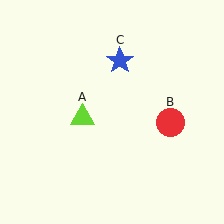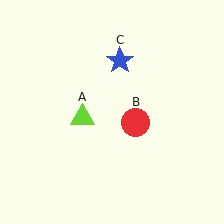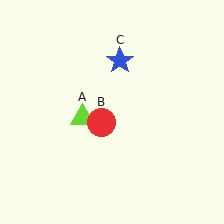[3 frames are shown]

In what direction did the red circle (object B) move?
The red circle (object B) moved left.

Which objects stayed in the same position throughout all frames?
Lime triangle (object A) and blue star (object C) remained stationary.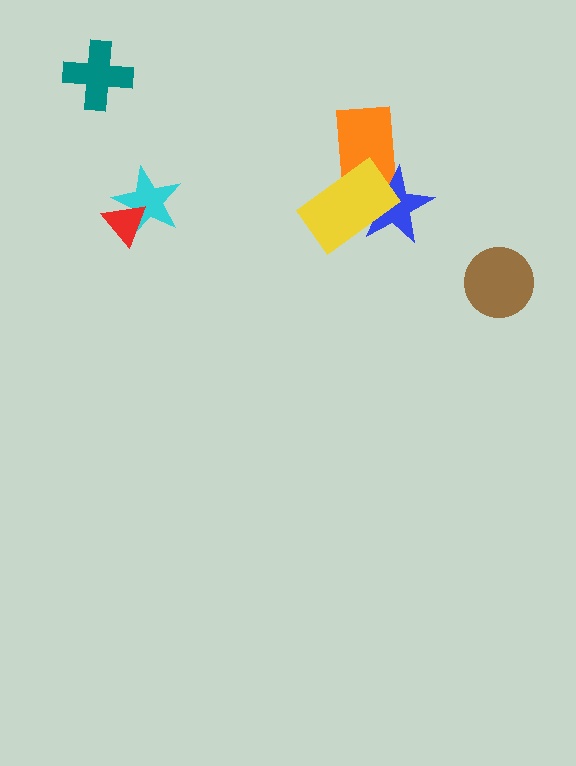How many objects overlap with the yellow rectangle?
2 objects overlap with the yellow rectangle.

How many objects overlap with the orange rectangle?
2 objects overlap with the orange rectangle.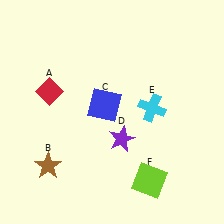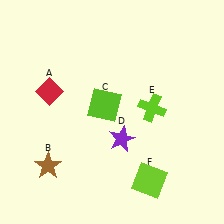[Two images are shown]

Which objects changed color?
C changed from blue to lime. E changed from cyan to lime.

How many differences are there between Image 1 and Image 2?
There are 2 differences between the two images.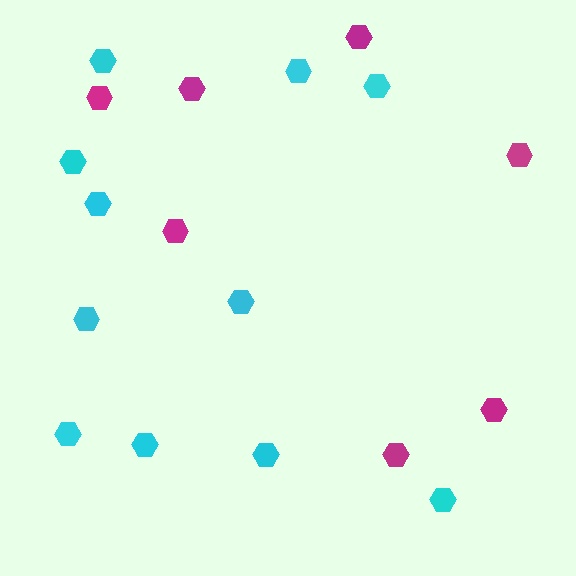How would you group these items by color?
There are 2 groups: one group of cyan hexagons (11) and one group of magenta hexagons (7).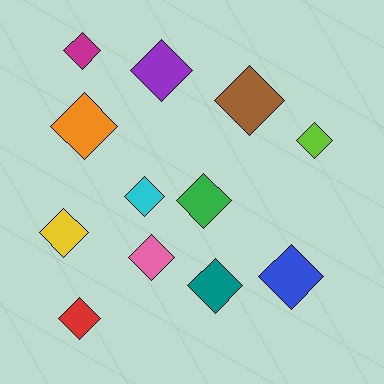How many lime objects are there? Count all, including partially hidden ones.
There is 1 lime object.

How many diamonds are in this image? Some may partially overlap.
There are 12 diamonds.